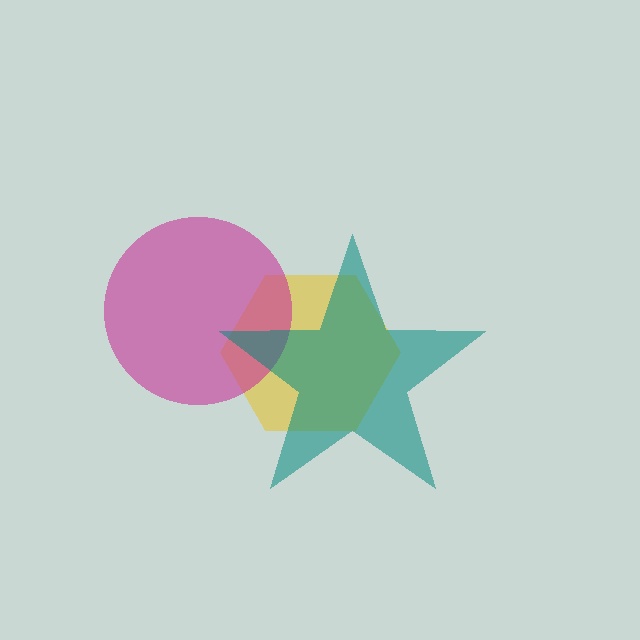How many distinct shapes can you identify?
There are 3 distinct shapes: a yellow hexagon, a magenta circle, a teal star.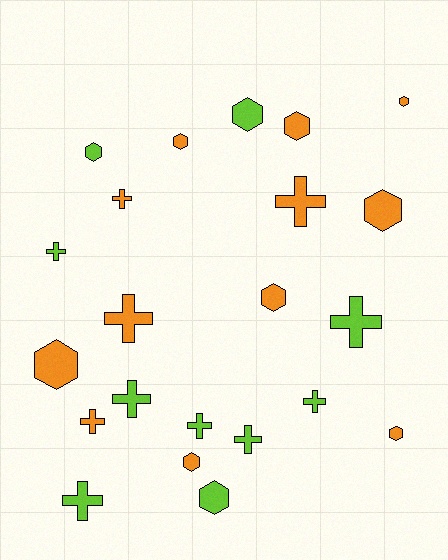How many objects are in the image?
There are 22 objects.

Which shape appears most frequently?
Cross, with 11 objects.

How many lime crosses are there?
There are 7 lime crosses.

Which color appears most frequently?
Orange, with 12 objects.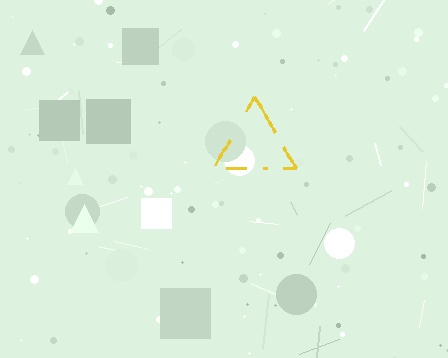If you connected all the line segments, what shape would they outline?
They would outline a triangle.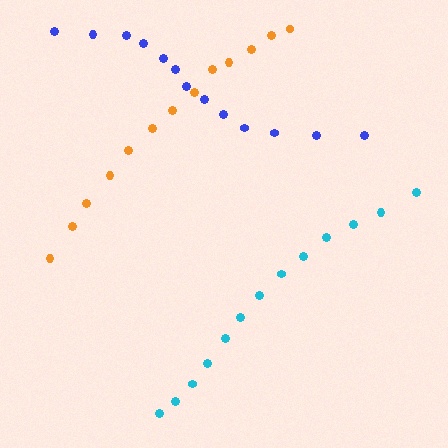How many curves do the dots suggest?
There are 3 distinct paths.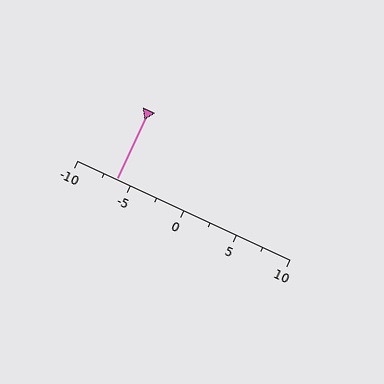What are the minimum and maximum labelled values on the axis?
The axis runs from -10 to 10.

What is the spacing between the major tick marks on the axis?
The major ticks are spaced 5 apart.